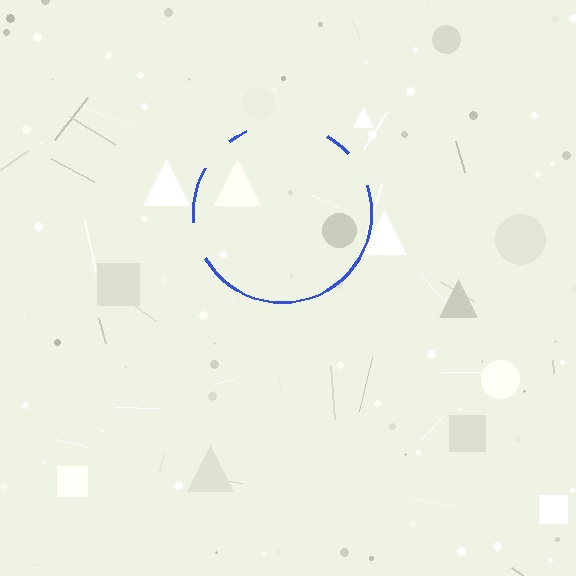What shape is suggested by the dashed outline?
The dashed outline suggests a circle.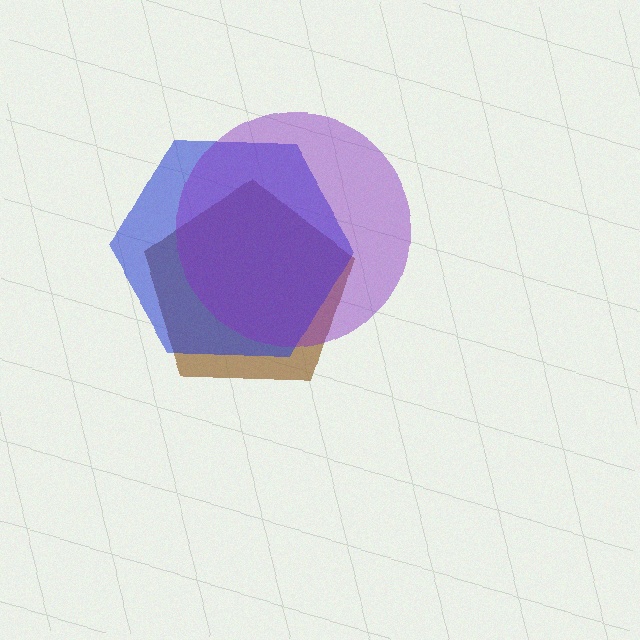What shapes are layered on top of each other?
The layered shapes are: a brown pentagon, a blue hexagon, a purple circle.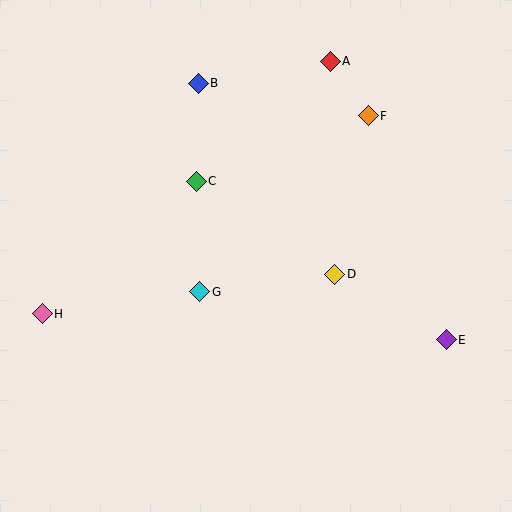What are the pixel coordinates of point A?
Point A is at (330, 61).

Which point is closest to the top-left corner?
Point B is closest to the top-left corner.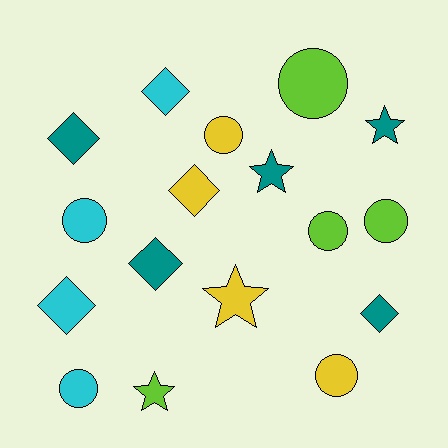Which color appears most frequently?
Teal, with 5 objects.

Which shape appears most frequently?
Circle, with 7 objects.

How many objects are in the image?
There are 17 objects.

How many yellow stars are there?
There is 1 yellow star.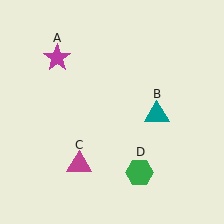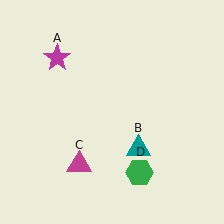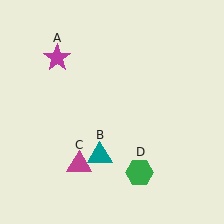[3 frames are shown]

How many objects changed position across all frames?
1 object changed position: teal triangle (object B).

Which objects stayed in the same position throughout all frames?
Magenta star (object A) and magenta triangle (object C) and green hexagon (object D) remained stationary.